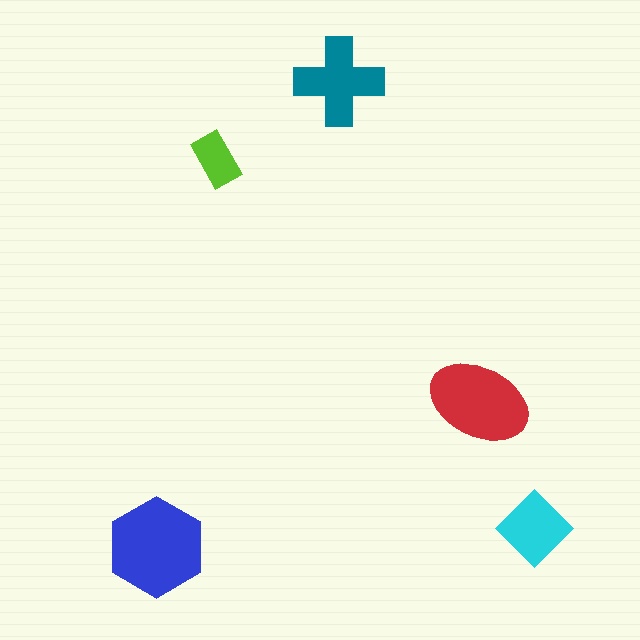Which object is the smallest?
The lime rectangle.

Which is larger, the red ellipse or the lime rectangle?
The red ellipse.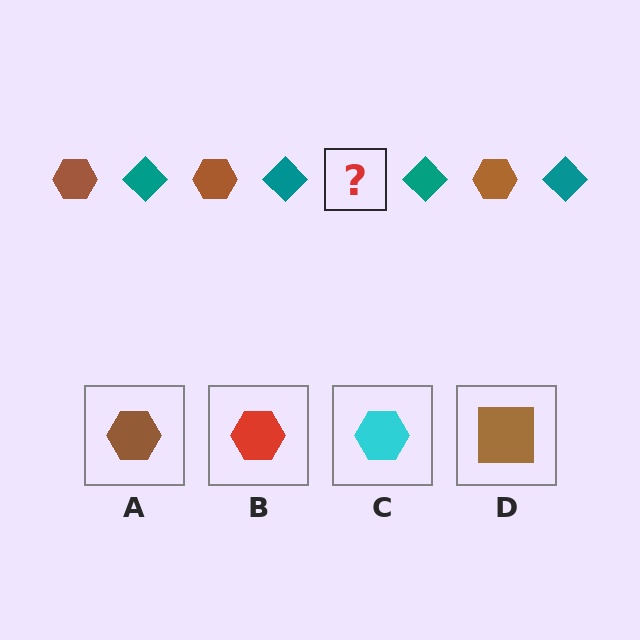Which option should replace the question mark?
Option A.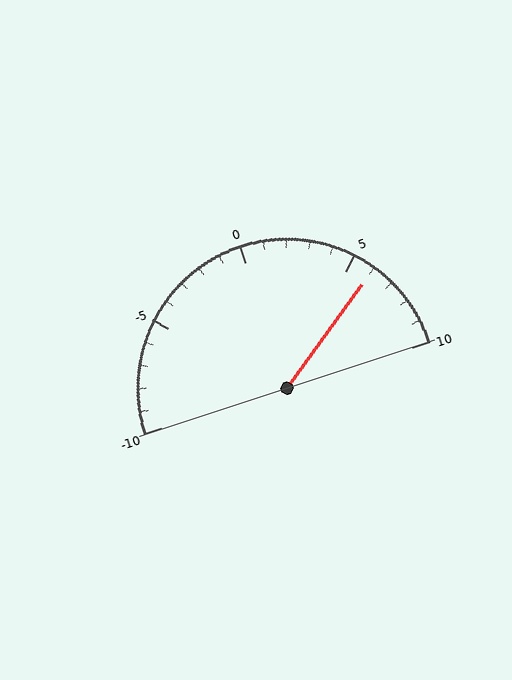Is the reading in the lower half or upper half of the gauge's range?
The reading is in the upper half of the range (-10 to 10).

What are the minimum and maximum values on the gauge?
The gauge ranges from -10 to 10.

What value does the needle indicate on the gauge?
The needle indicates approximately 6.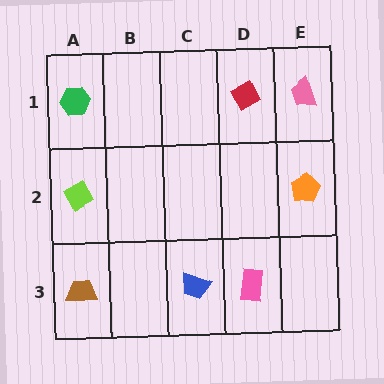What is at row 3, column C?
A blue trapezoid.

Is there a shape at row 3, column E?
No, that cell is empty.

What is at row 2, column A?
A lime diamond.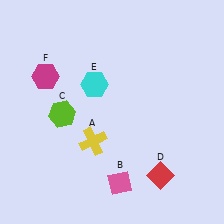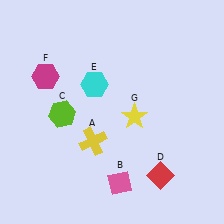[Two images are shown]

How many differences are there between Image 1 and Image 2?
There is 1 difference between the two images.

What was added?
A yellow star (G) was added in Image 2.